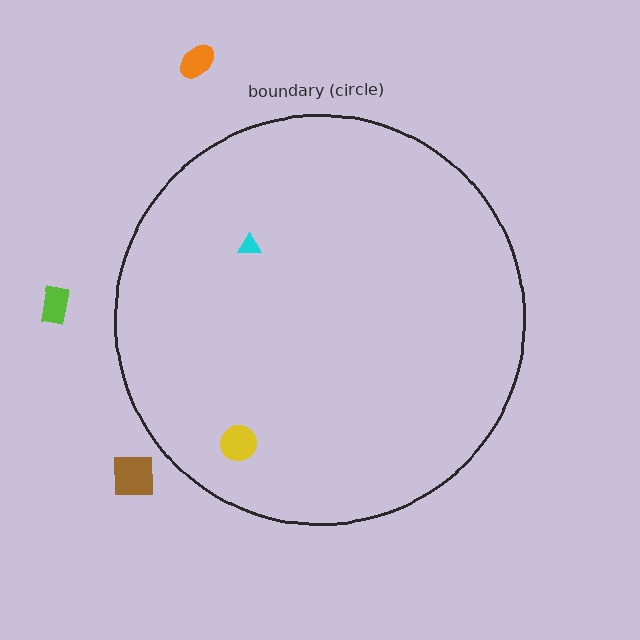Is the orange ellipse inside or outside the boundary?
Outside.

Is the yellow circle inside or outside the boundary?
Inside.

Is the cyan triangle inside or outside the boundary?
Inside.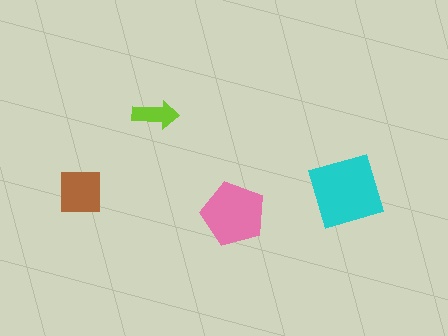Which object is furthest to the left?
The brown square is leftmost.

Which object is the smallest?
The lime arrow.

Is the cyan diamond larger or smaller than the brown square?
Larger.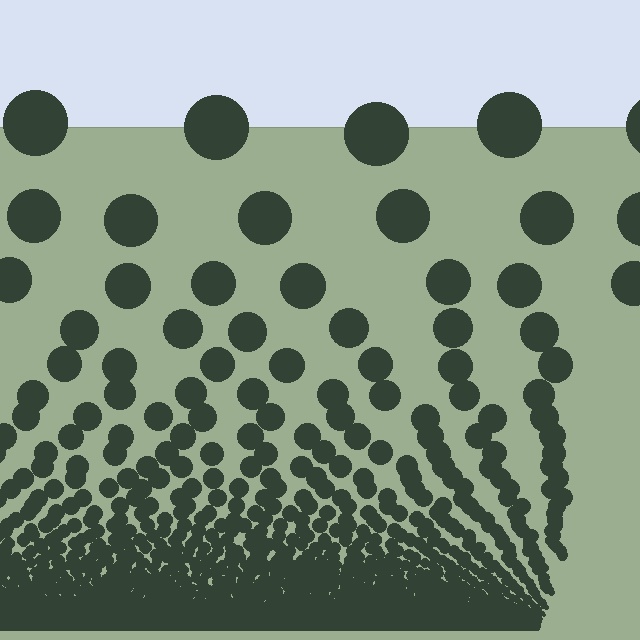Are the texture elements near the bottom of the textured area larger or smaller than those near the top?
Smaller. The gradient is inverted — elements near the bottom are smaller and denser.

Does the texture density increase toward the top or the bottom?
Density increases toward the bottom.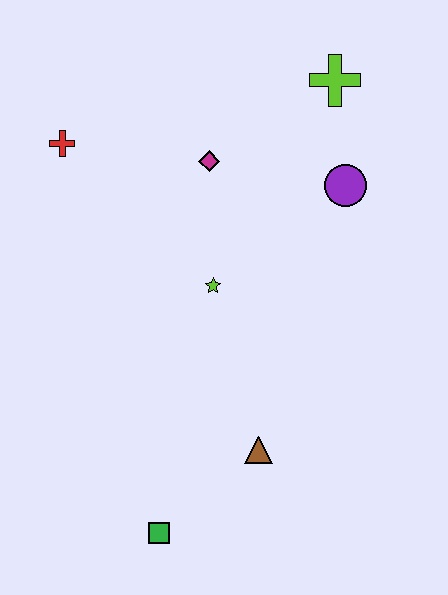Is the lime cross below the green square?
No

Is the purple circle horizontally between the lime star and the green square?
No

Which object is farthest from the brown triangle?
The lime cross is farthest from the brown triangle.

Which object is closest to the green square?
The brown triangle is closest to the green square.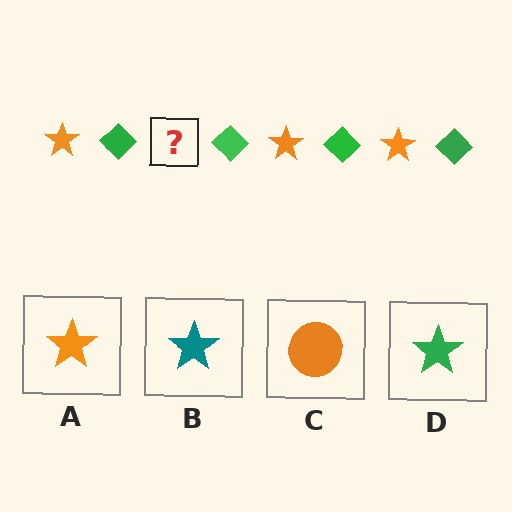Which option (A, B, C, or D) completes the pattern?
A.